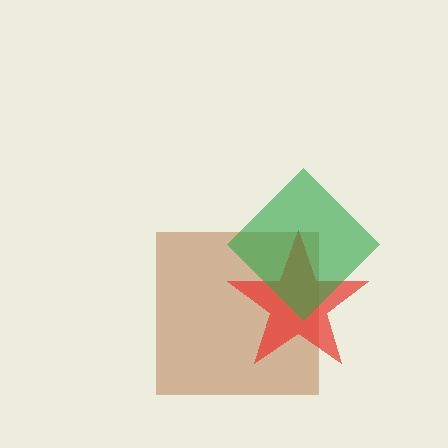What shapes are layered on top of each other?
The layered shapes are: a brown square, a red star, a green diamond.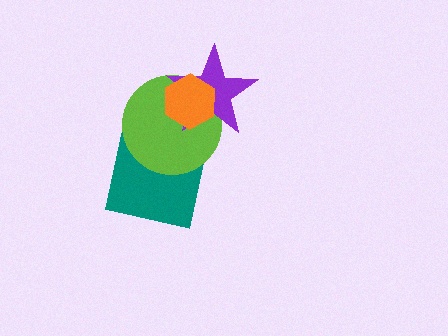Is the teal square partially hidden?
Yes, it is partially covered by another shape.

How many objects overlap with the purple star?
2 objects overlap with the purple star.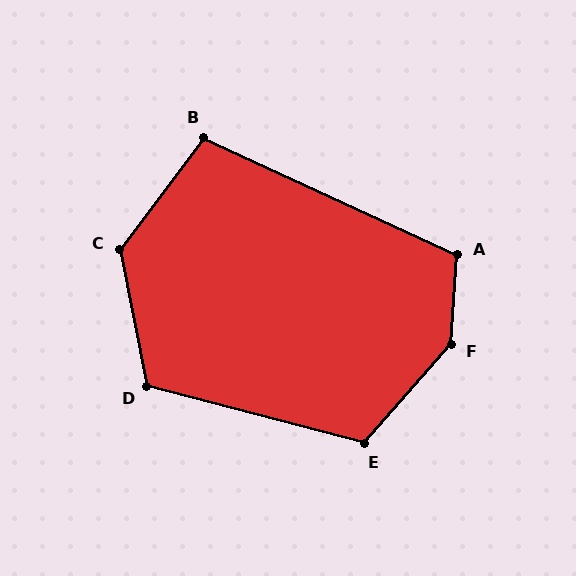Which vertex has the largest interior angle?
F, at approximately 143 degrees.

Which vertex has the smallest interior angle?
B, at approximately 102 degrees.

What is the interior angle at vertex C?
Approximately 132 degrees (obtuse).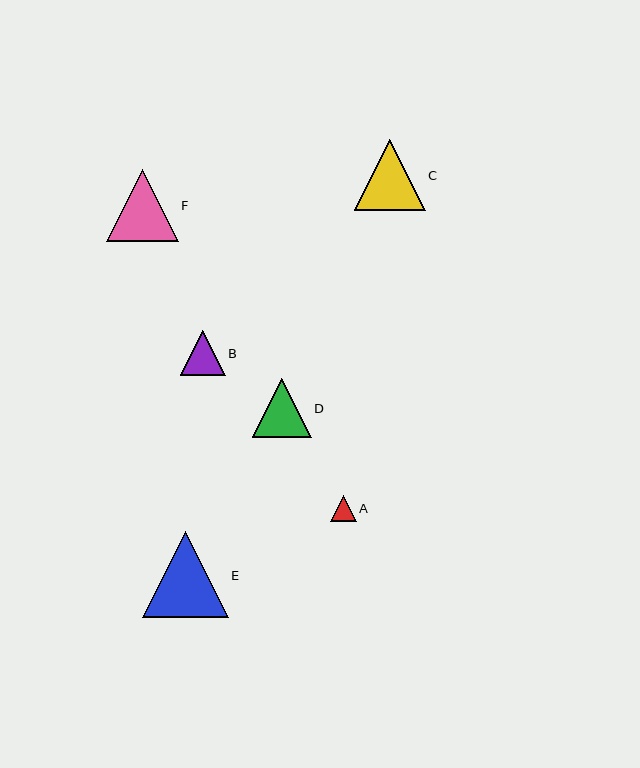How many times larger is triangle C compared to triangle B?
Triangle C is approximately 1.6 times the size of triangle B.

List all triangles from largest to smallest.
From largest to smallest: E, F, C, D, B, A.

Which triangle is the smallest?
Triangle A is the smallest with a size of approximately 25 pixels.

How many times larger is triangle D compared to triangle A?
Triangle D is approximately 2.3 times the size of triangle A.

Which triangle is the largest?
Triangle E is the largest with a size of approximately 86 pixels.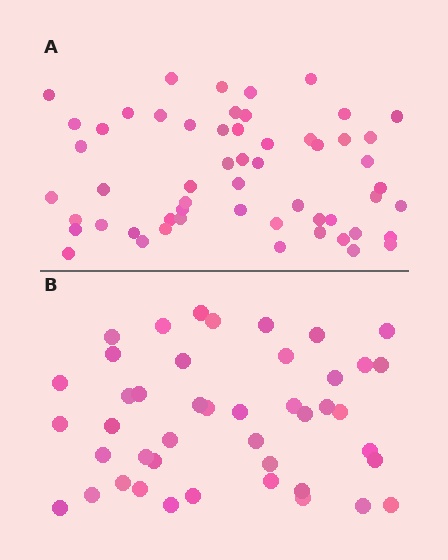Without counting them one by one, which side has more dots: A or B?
Region A (the top region) has more dots.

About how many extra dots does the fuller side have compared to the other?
Region A has roughly 12 or so more dots than region B.